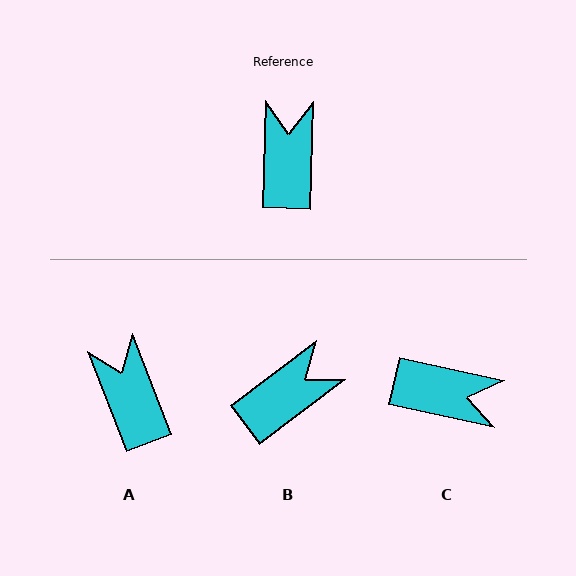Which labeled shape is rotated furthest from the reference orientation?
C, about 101 degrees away.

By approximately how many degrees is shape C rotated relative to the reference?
Approximately 101 degrees clockwise.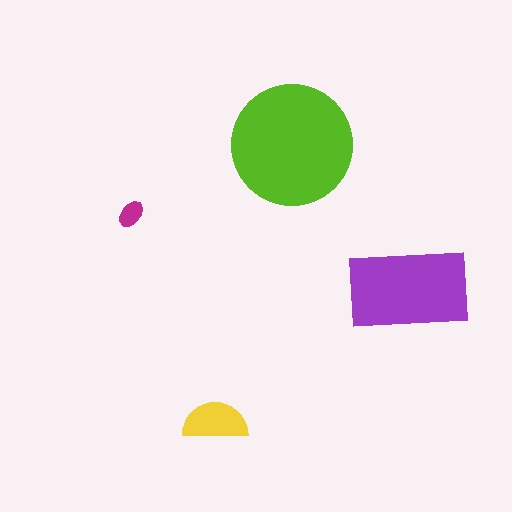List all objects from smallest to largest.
The magenta ellipse, the yellow semicircle, the purple rectangle, the lime circle.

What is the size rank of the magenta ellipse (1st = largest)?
4th.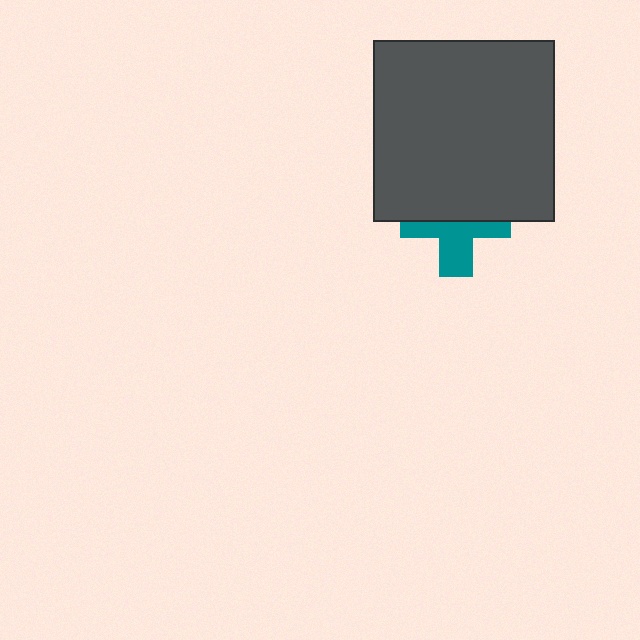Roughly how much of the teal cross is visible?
About half of it is visible (roughly 49%).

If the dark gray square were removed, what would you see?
You would see the complete teal cross.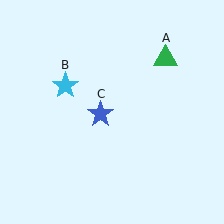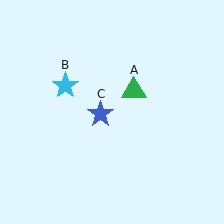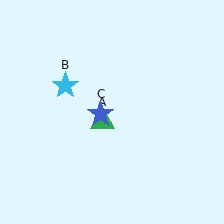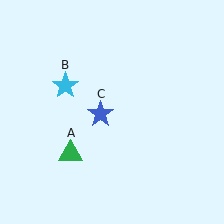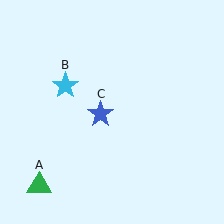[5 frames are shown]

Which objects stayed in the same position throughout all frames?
Cyan star (object B) and blue star (object C) remained stationary.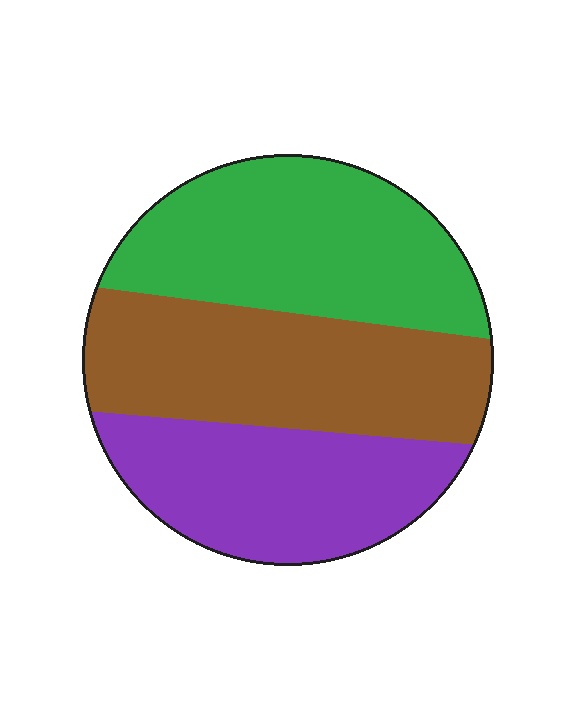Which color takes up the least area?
Purple, at roughly 30%.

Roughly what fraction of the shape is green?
Green takes up between a quarter and a half of the shape.